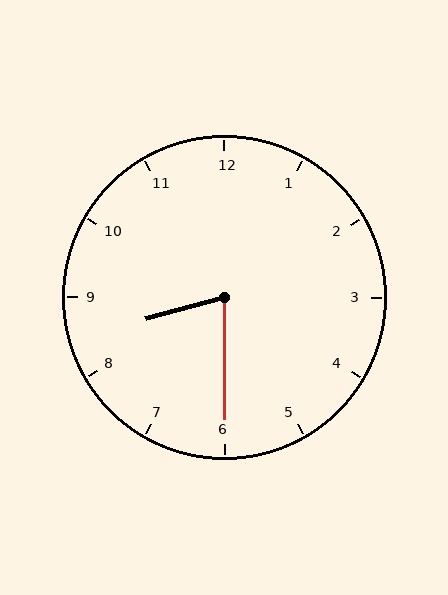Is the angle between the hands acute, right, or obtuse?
It is acute.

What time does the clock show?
8:30.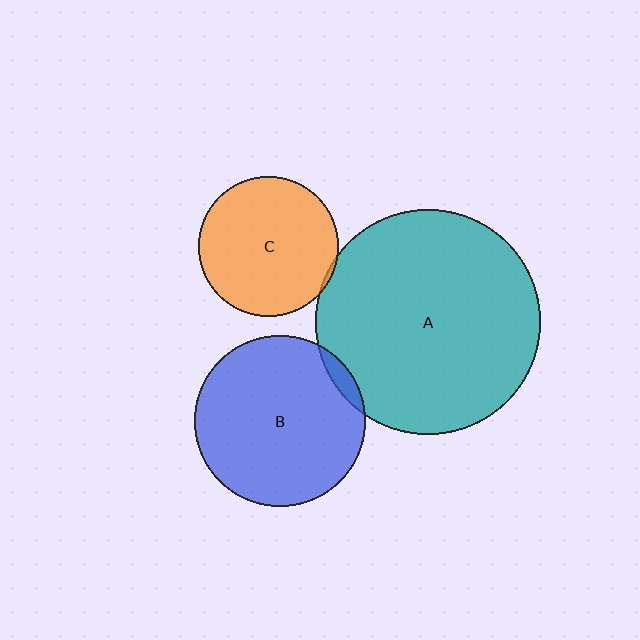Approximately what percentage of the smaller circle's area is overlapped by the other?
Approximately 5%.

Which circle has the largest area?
Circle A (teal).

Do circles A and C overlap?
Yes.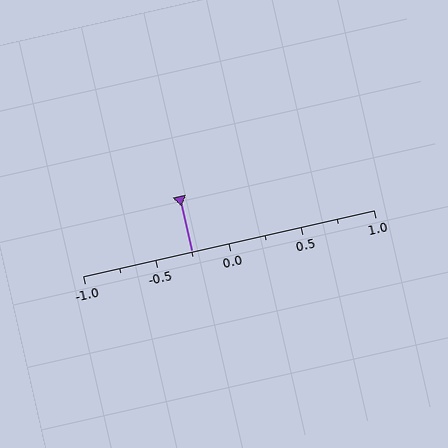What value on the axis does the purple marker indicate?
The marker indicates approximately -0.25.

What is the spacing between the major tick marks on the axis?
The major ticks are spaced 0.5 apart.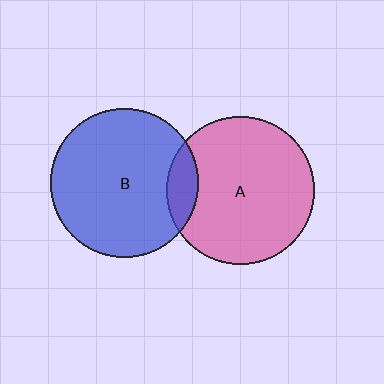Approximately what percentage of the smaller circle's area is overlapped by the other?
Approximately 10%.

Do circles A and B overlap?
Yes.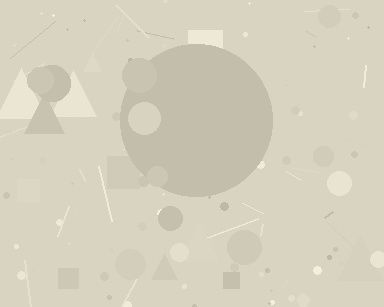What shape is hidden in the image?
A circle is hidden in the image.